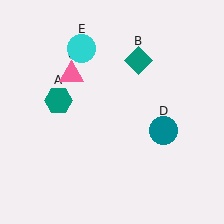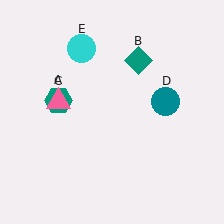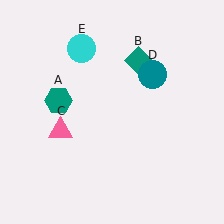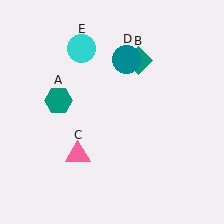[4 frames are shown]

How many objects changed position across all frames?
2 objects changed position: pink triangle (object C), teal circle (object D).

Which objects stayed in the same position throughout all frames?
Teal hexagon (object A) and teal diamond (object B) and cyan circle (object E) remained stationary.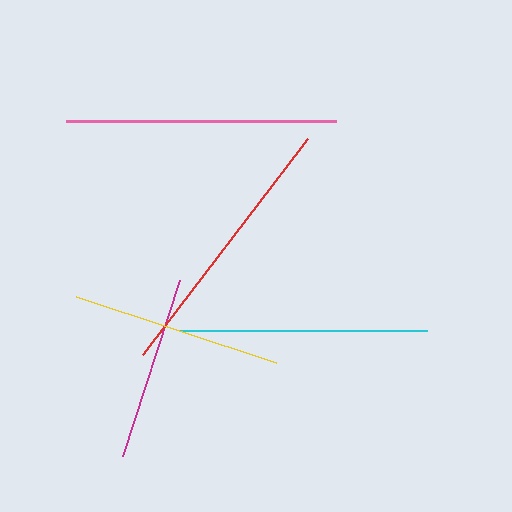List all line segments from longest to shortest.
From longest to shortest: red, pink, cyan, yellow, magenta.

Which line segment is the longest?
The red line is the longest at approximately 272 pixels.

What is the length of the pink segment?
The pink segment is approximately 270 pixels long.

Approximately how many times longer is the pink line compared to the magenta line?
The pink line is approximately 1.5 times the length of the magenta line.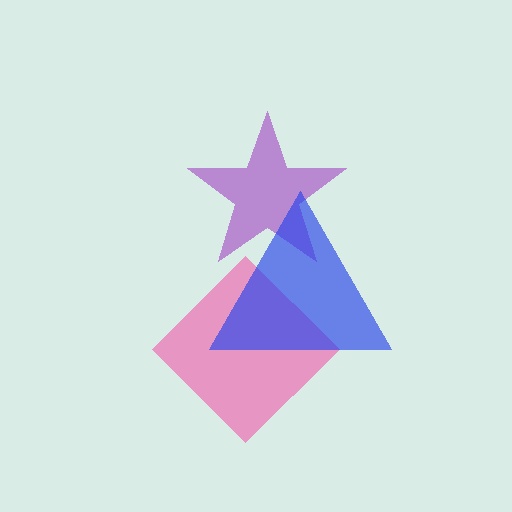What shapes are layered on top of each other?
The layered shapes are: a purple star, a pink diamond, a blue triangle.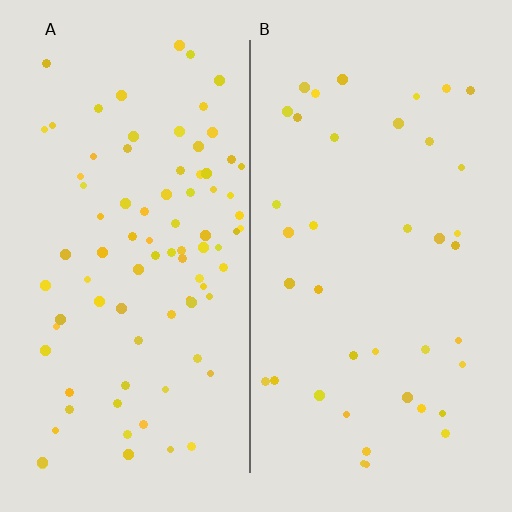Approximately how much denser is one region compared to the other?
Approximately 2.2× — region A over region B.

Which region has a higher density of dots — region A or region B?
A (the left).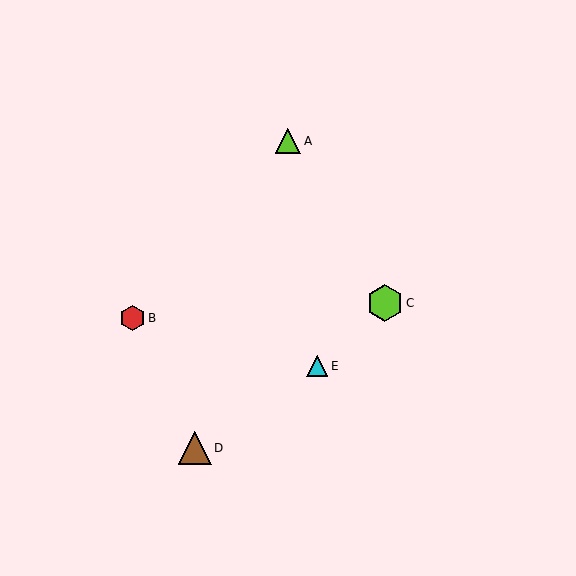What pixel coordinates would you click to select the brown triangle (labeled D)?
Click at (195, 448) to select the brown triangle D.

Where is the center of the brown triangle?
The center of the brown triangle is at (195, 448).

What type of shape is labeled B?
Shape B is a red hexagon.